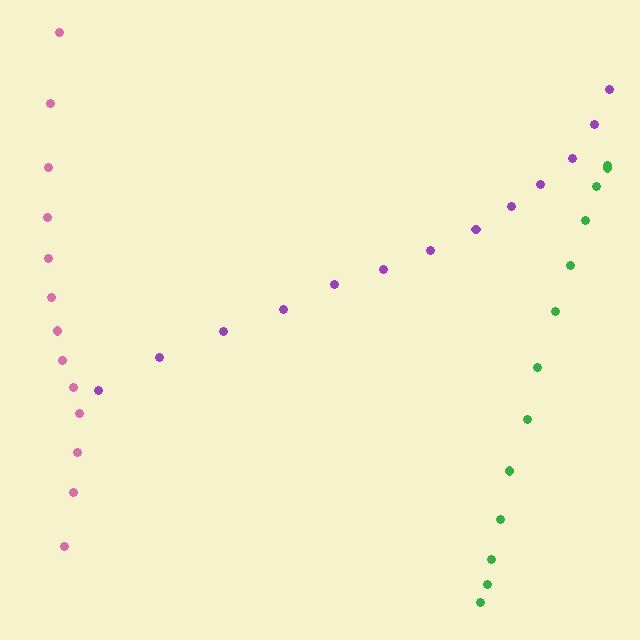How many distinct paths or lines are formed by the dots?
There are 3 distinct paths.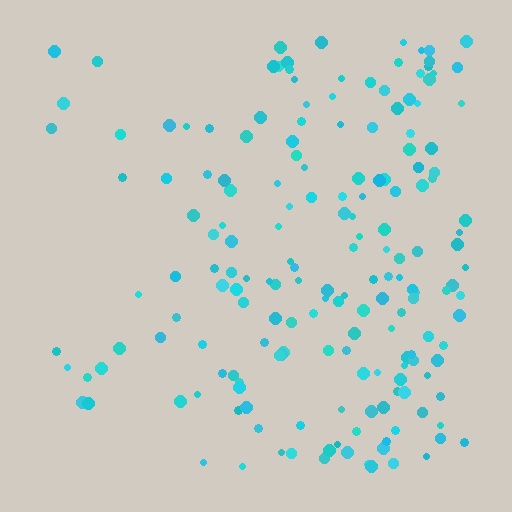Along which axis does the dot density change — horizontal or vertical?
Horizontal.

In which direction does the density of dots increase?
From left to right, with the right side densest.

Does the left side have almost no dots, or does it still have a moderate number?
Still a moderate number, just noticeably fewer than the right.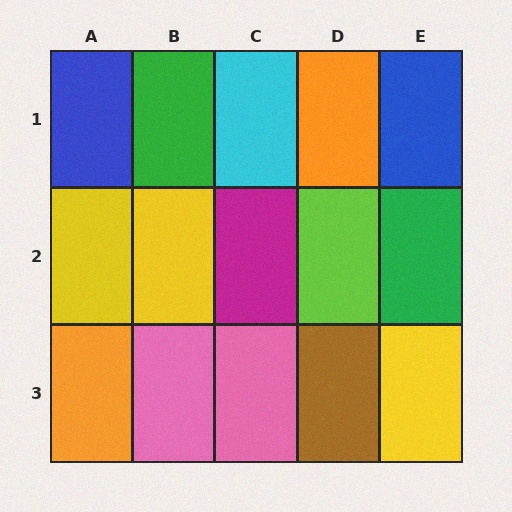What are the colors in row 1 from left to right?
Blue, green, cyan, orange, blue.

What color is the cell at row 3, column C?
Pink.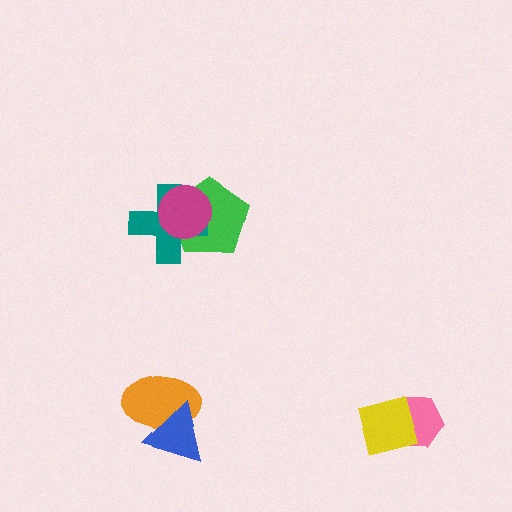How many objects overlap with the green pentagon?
2 objects overlap with the green pentagon.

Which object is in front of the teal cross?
The magenta circle is in front of the teal cross.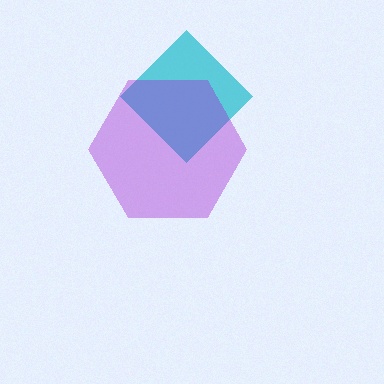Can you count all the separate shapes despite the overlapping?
Yes, there are 2 separate shapes.